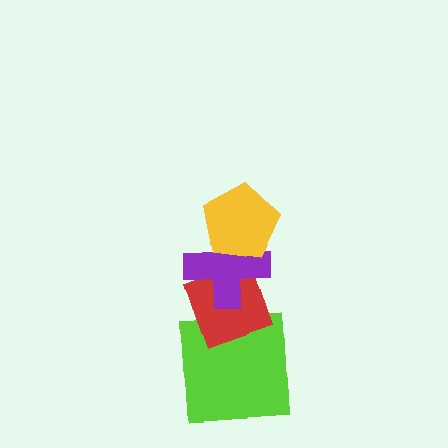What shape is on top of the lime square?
The red diamond is on top of the lime square.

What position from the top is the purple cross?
The purple cross is 2nd from the top.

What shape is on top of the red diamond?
The purple cross is on top of the red diamond.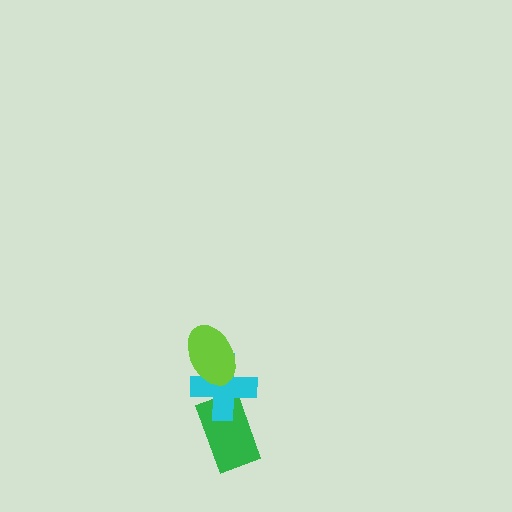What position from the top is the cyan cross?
The cyan cross is 2nd from the top.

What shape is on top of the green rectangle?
The cyan cross is on top of the green rectangle.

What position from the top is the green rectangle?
The green rectangle is 3rd from the top.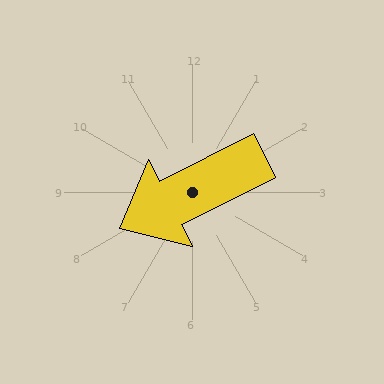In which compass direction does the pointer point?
Southwest.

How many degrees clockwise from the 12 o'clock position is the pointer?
Approximately 243 degrees.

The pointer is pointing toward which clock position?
Roughly 8 o'clock.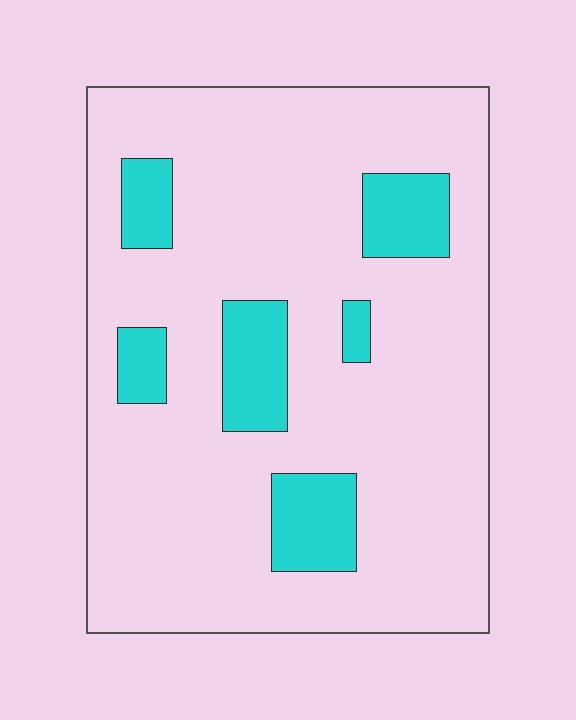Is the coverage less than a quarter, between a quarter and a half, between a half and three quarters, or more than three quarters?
Less than a quarter.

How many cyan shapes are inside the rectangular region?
6.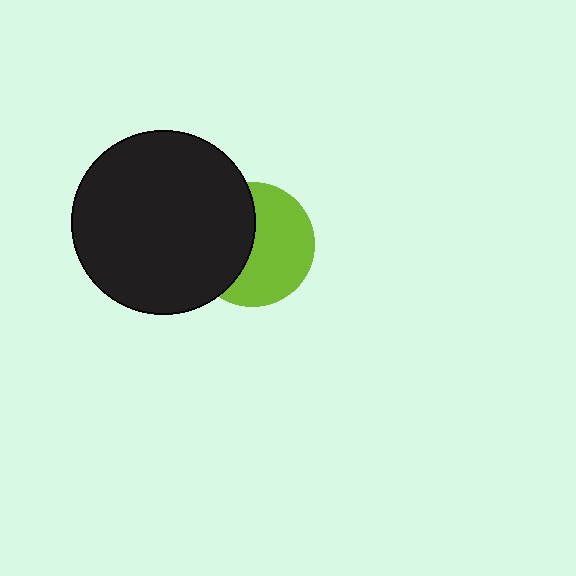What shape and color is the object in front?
The object in front is a black circle.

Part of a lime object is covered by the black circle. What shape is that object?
It is a circle.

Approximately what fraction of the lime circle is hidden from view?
Roughly 43% of the lime circle is hidden behind the black circle.